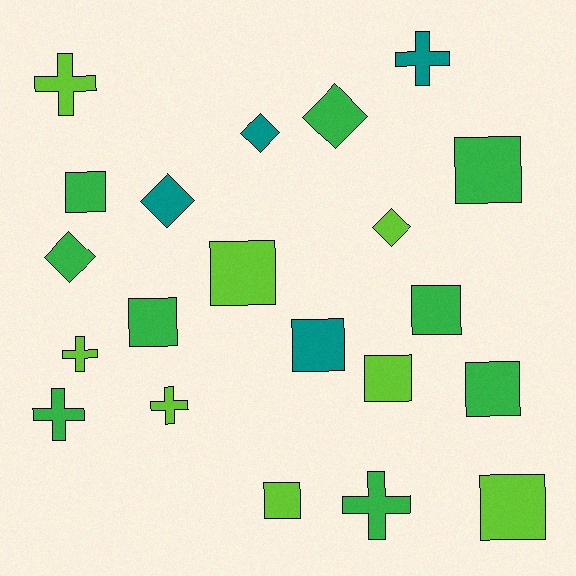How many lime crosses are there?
There are 3 lime crosses.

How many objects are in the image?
There are 21 objects.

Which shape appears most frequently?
Square, with 10 objects.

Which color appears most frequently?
Green, with 9 objects.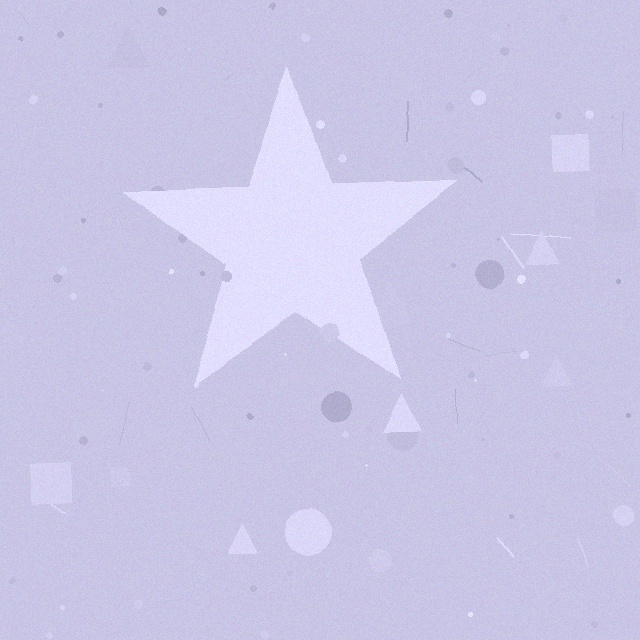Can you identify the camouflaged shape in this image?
The camouflaged shape is a star.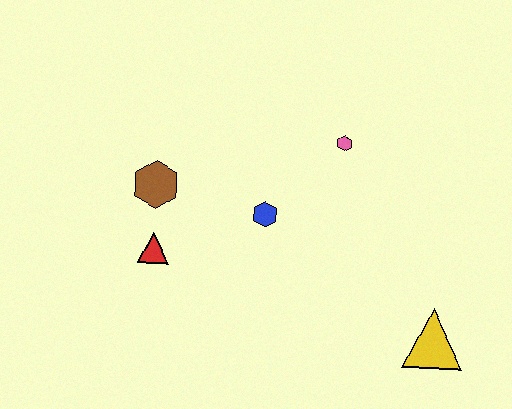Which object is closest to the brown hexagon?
The red triangle is closest to the brown hexagon.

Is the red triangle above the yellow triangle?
Yes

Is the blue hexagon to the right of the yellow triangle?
No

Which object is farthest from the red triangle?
The yellow triangle is farthest from the red triangle.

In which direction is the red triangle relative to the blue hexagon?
The red triangle is to the left of the blue hexagon.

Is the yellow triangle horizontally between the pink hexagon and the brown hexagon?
No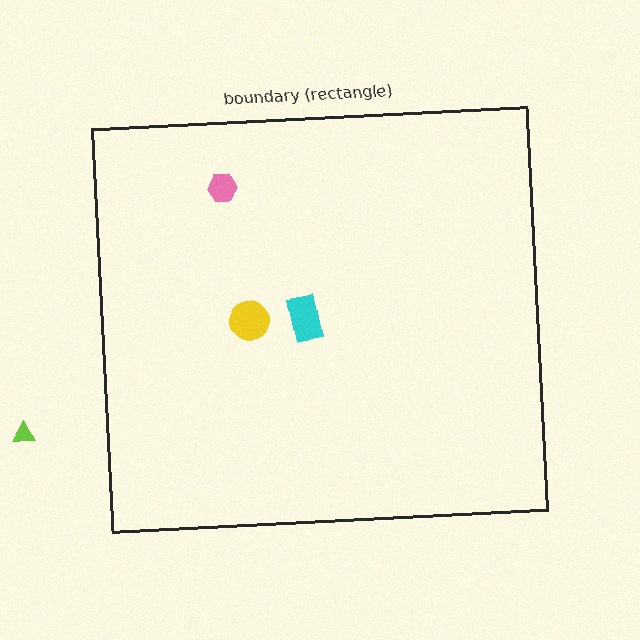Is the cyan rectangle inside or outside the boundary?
Inside.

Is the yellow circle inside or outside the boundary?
Inside.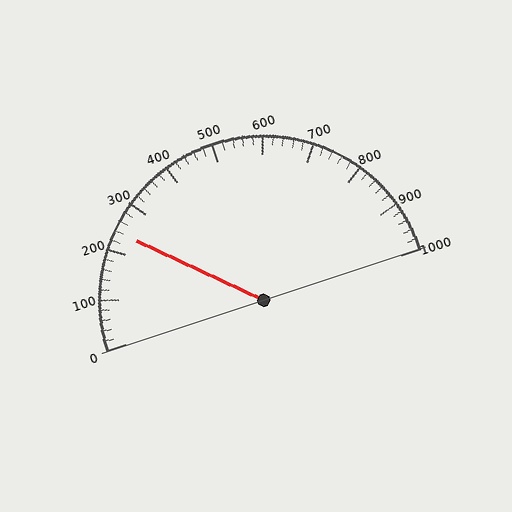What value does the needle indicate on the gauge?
The needle indicates approximately 240.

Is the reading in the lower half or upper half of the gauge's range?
The reading is in the lower half of the range (0 to 1000).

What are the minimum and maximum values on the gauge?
The gauge ranges from 0 to 1000.